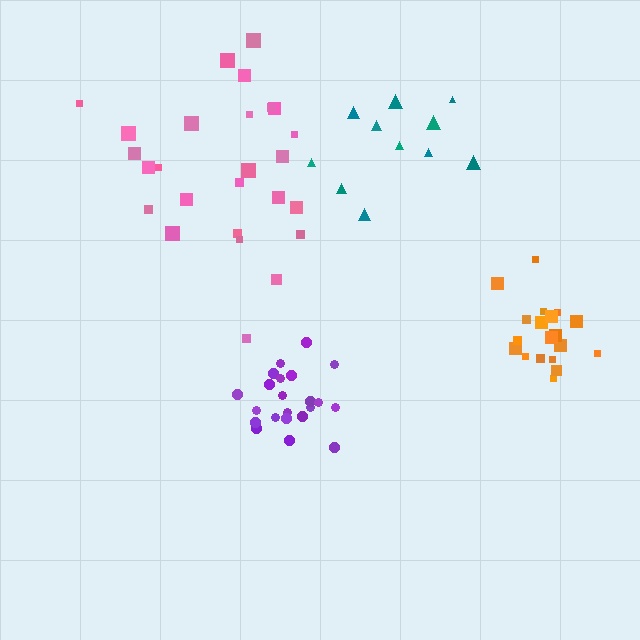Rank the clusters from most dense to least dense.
purple, orange, teal, pink.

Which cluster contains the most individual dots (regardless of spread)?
Pink (26).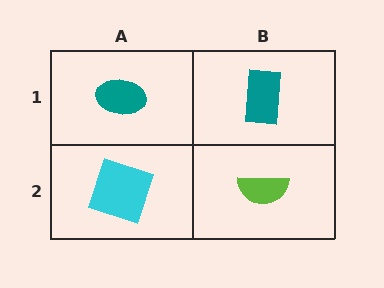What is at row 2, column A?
A cyan square.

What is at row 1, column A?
A teal ellipse.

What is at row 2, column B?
A lime semicircle.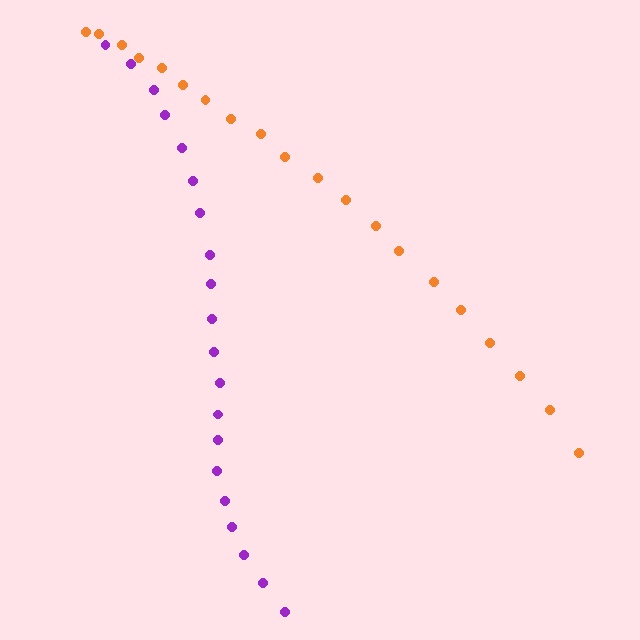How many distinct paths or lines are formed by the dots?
There are 2 distinct paths.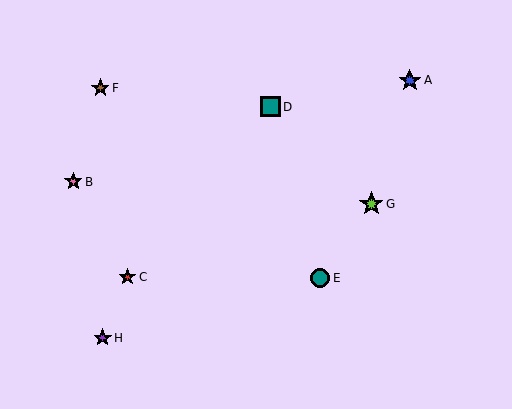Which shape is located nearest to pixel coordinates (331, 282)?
The teal circle (labeled E) at (320, 278) is nearest to that location.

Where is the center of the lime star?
The center of the lime star is at (371, 204).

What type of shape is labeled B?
Shape B is a pink star.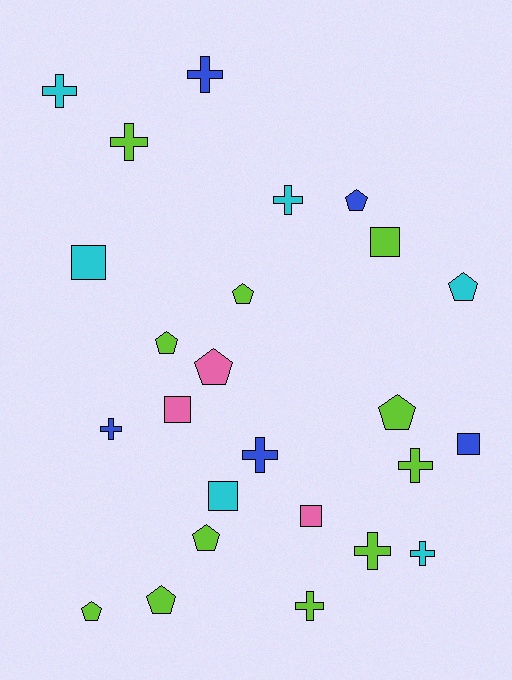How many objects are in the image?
There are 25 objects.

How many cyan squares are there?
There are 2 cyan squares.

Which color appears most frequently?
Lime, with 11 objects.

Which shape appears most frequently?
Cross, with 10 objects.